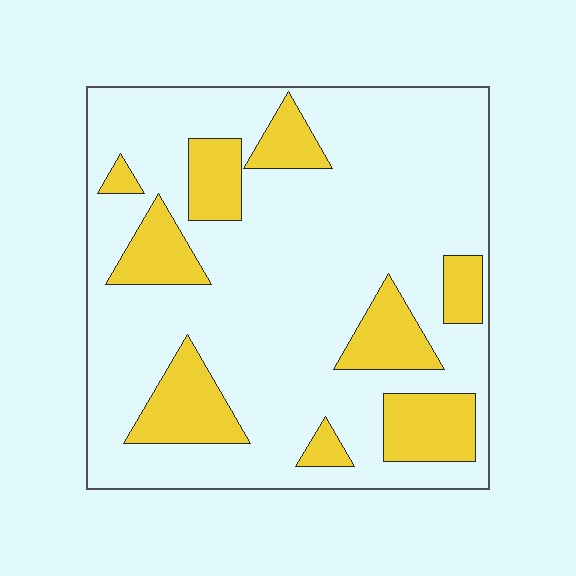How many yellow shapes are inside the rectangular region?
9.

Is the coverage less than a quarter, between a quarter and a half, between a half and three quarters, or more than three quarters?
Less than a quarter.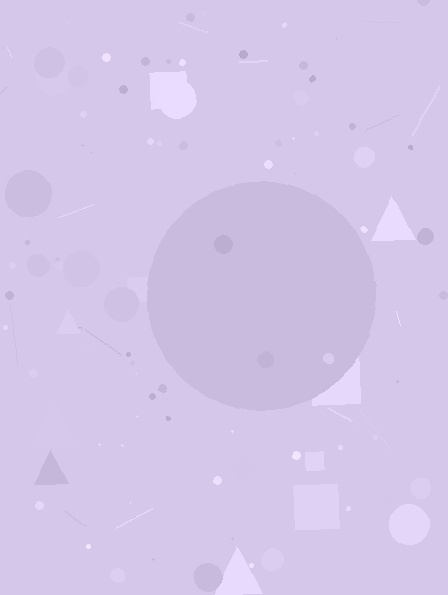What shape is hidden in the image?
A circle is hidden in the image.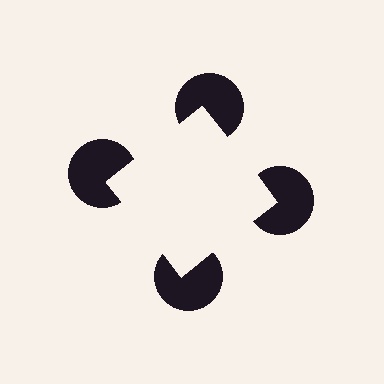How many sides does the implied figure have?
4 sides.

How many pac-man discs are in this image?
There are 4 — one at each vertex of the illusory square.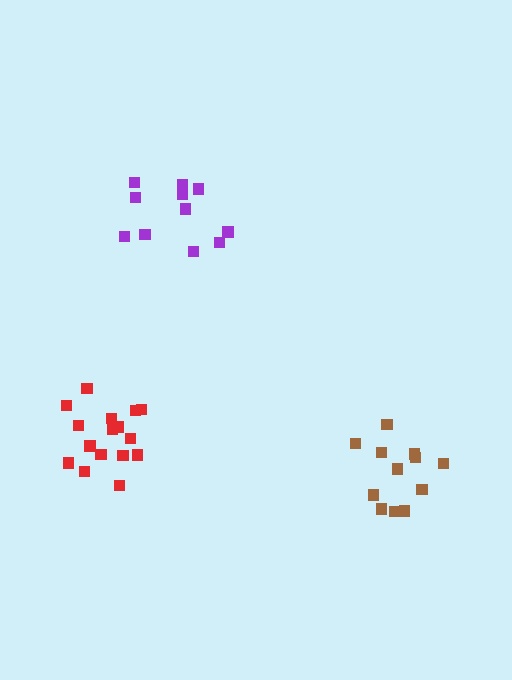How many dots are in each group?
Group 1: 11 dots, Group 2: 12 dots, Group 3: 16 dots (39 total).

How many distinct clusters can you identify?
There are 3 distinct clusters.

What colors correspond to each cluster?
The clusters are colored: purple, brown, red.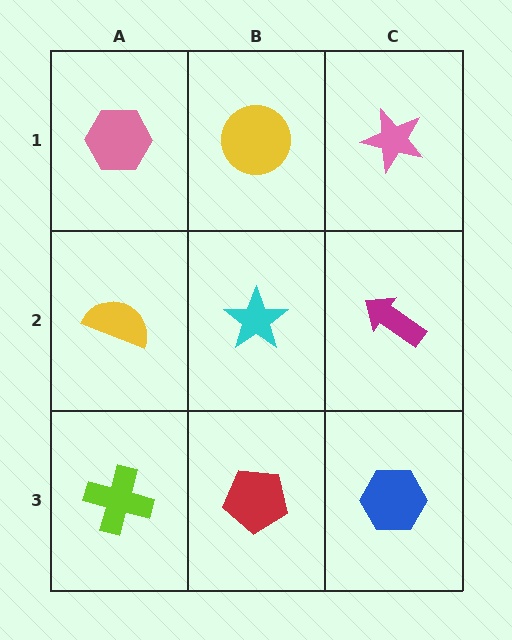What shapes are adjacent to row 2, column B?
A yellow circle (row 1, column B), a red pentagon (row 3, column B), a yellow semicircle (row 2, column A), a magenta arrow (row 2, column C).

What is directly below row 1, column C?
A magenta arrow.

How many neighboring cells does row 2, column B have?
4.